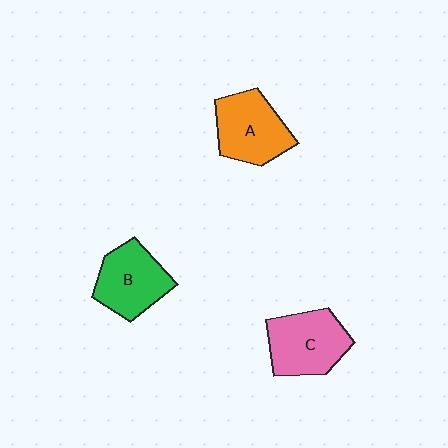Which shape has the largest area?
Shape C (pink).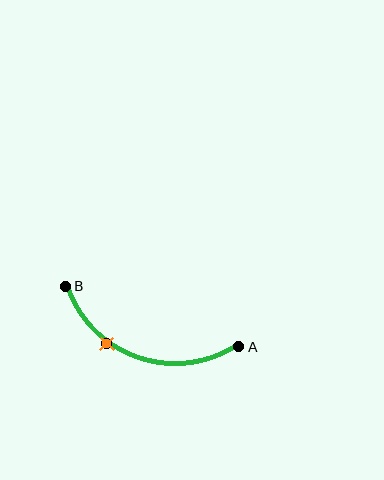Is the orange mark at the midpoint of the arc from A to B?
No. The orange mark lies on the arc but is closer to endpoint B. The arc midpoint would be at the point on the curve equidistant along the arc from both A and B.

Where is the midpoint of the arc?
The arc midpoint is the point on the curve farthest from the straight line joining A and B. It sits below that line.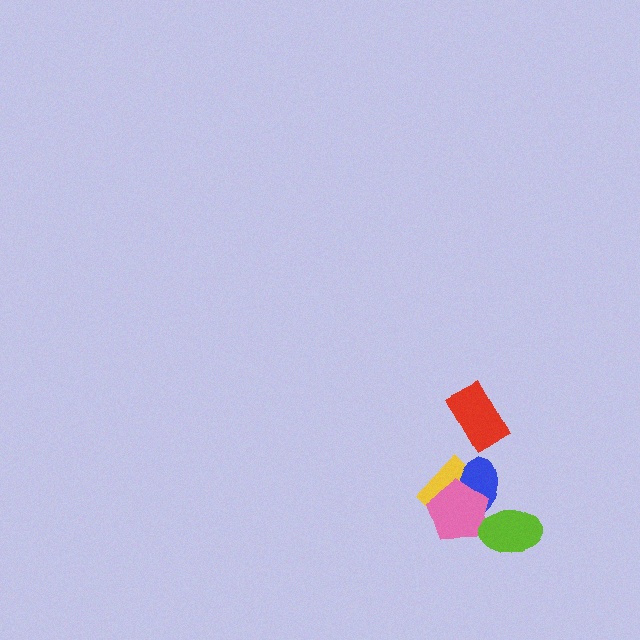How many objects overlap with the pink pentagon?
3 objects overlap with the pink pentagon.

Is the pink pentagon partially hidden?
Yes, it is partially covered by another shape.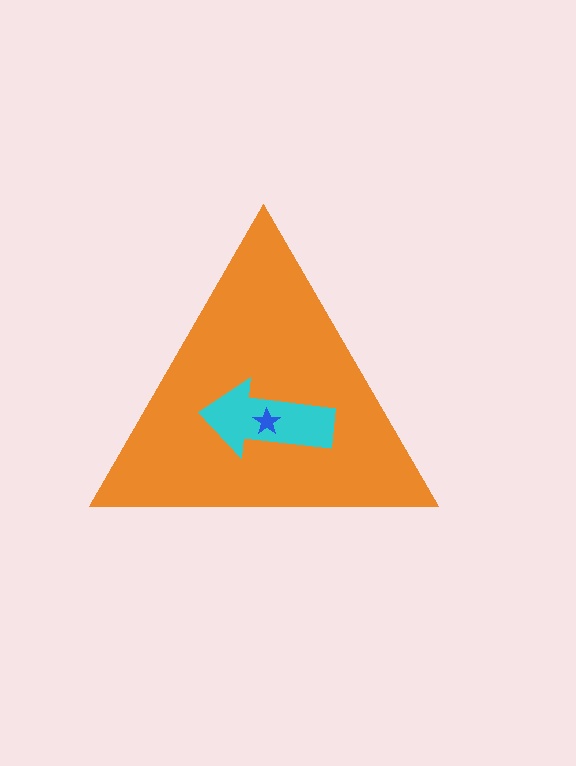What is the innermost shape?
The blue star.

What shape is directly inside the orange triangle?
The cyan arrow.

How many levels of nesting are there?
3.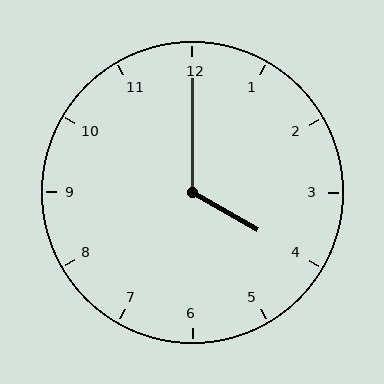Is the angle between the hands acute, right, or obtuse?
It is obtuse.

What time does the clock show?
4:00.